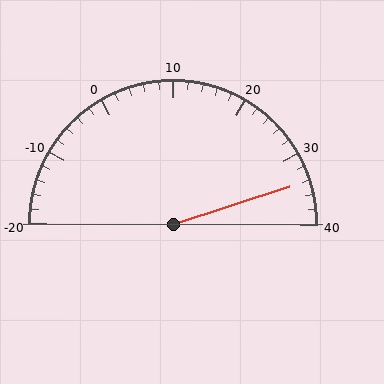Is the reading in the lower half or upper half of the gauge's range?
The reading is in the upper half of the range (-20 to 40).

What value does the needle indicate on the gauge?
The needle indicates approximately 34.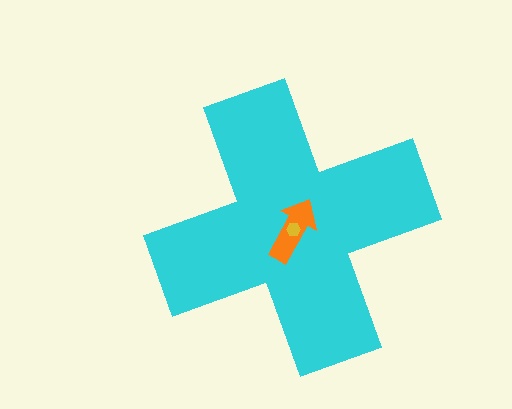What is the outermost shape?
The cyan cross.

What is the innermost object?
The yellow hexagon.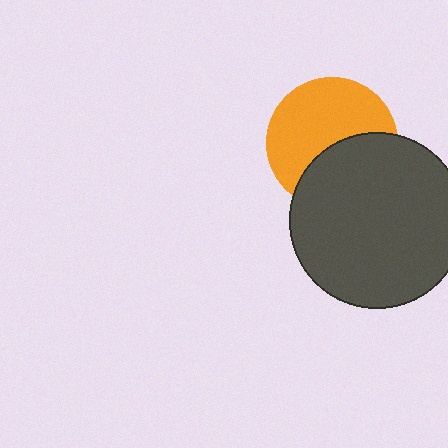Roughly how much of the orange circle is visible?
About half of it is visible (roughly 59%).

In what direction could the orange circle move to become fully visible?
The orange circle could move up. That would shift it out from behind the dark gray circle entirely.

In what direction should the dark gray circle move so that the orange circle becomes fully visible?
The dark gray circle should move down. That is the shortest direction to clear the overlap and leave the orange circle fully visible.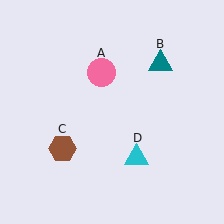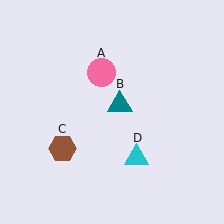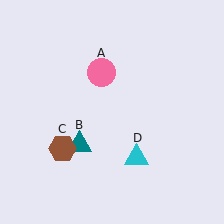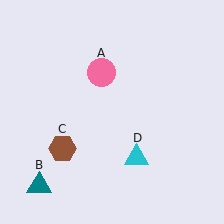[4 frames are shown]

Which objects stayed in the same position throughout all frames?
Pink circle (object A) and brown hexagon (object C) and cyan triangle (object D) remained stationary.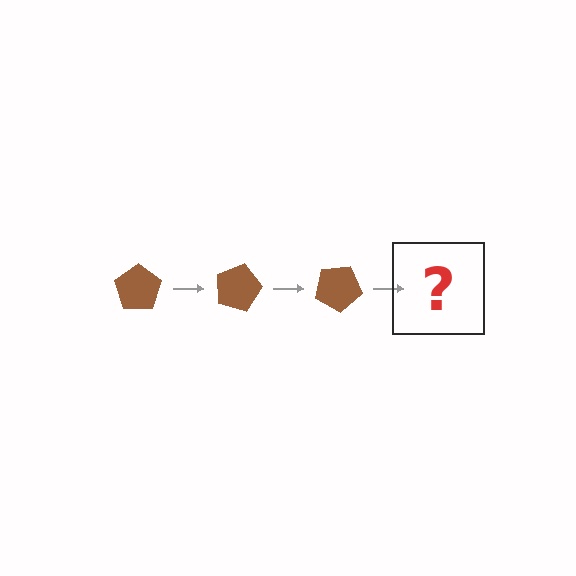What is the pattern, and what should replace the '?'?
The pattern is that the pentagon rotates 15 degrees each step. The '?' should be a brown pentagon rotated 45 degrees.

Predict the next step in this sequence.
The next step is a brown pentagon rotated 45 degrees.